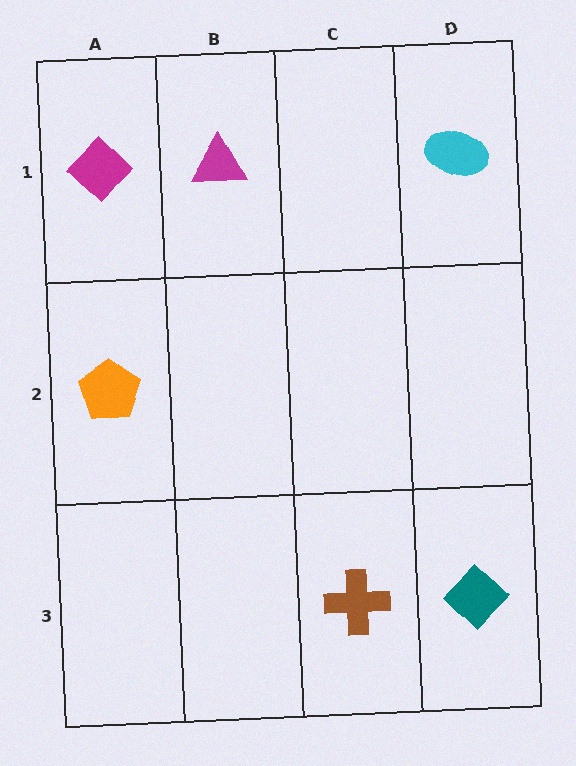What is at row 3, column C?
A brown cross.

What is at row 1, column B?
A magenta triangle.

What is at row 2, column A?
An orange pentagon.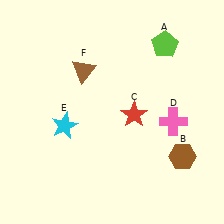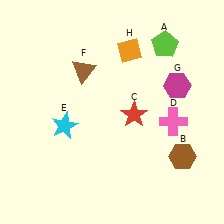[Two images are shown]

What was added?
A magenta hexagon (G), an orange diamond (H) were added in Image 2.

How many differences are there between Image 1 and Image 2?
There are 2 differences between the two images.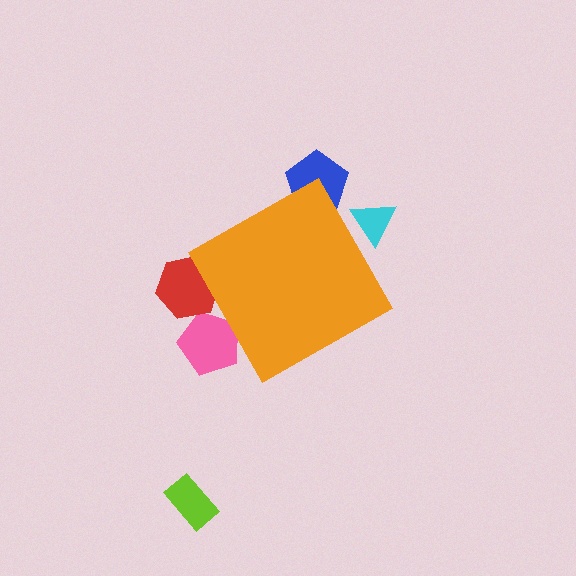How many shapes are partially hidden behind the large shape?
5 shapes are partially hidden.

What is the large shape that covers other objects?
An orange diamond.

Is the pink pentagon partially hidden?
Yes, the pink pentagon is partially hidden behind the orange diamond.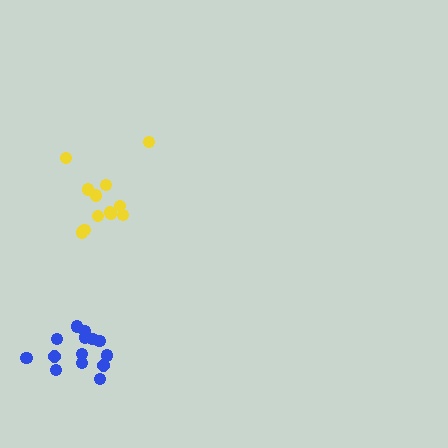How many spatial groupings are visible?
There are 2 spatial groupings.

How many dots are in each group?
Group 1: 12 dots, Group 2: 14 dots (26 total).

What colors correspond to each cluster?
The clusters are colored: yellow, blue.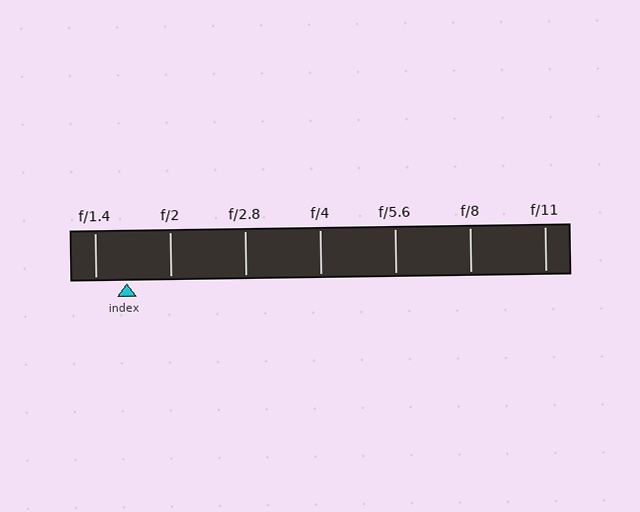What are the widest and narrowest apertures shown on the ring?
The widest aperture shown is f/1.4 and the narrowest is f/11.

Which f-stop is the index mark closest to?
The index mark is closest to f/1.4.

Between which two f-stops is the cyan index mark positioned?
The index mark is between f/1.4 and f/2.